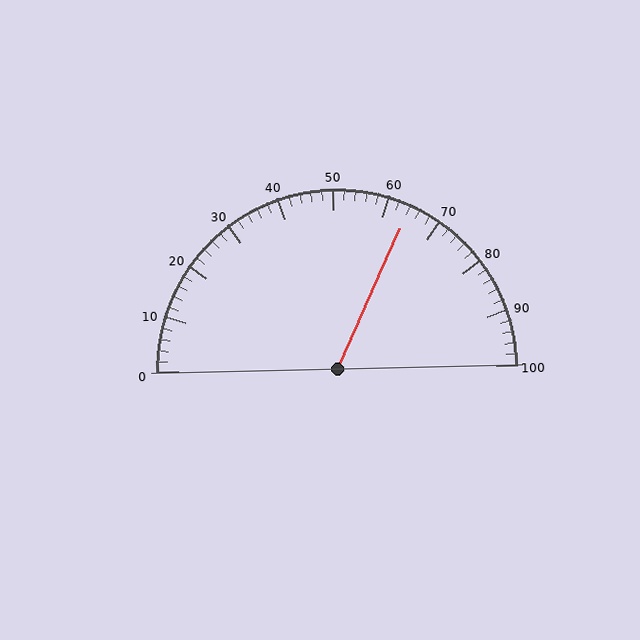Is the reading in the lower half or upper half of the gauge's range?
The reading is in the upper half of the range (0 to 100).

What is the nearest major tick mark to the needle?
The nearest major tick mark is 60.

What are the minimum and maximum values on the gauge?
The gauge ranges from 0 to 100.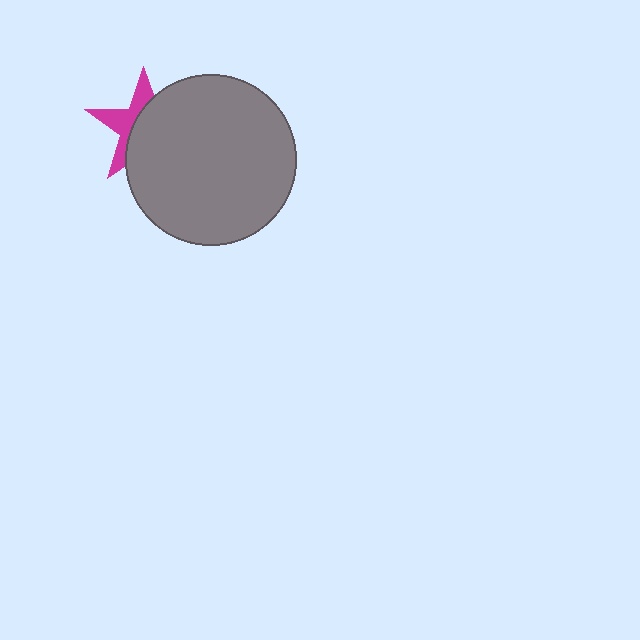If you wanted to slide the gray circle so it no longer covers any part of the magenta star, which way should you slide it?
Slide it right — that is the most direct way to separate the two shapes.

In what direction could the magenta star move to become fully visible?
The magenta star could move left. That would shift it out from behind the gray circle entirely.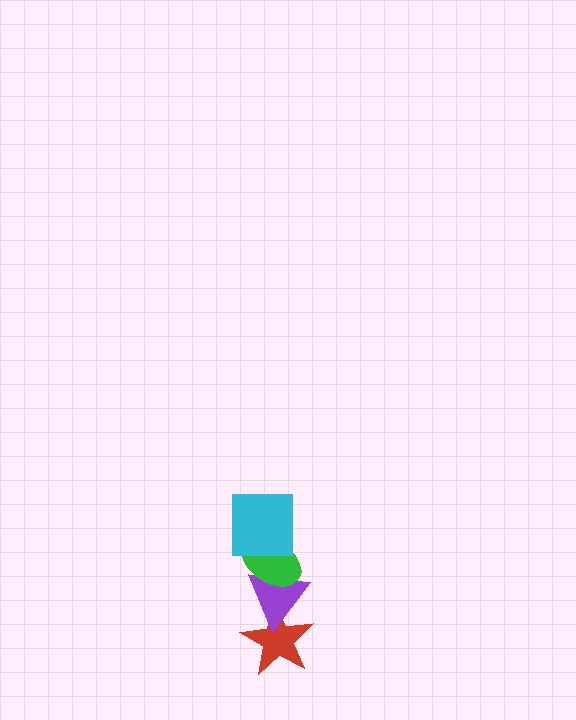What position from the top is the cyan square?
The cyan square is 1st from the top.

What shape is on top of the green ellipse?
The cyan square is on top of the green ellipse.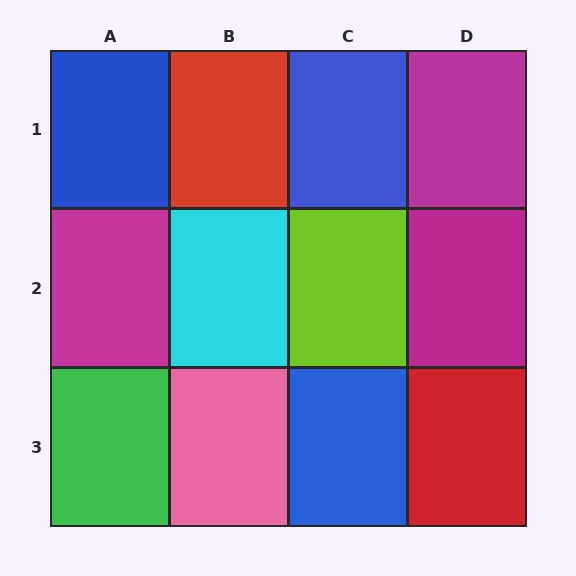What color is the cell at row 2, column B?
Cyan.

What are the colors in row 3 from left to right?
Green, pink, blue, red.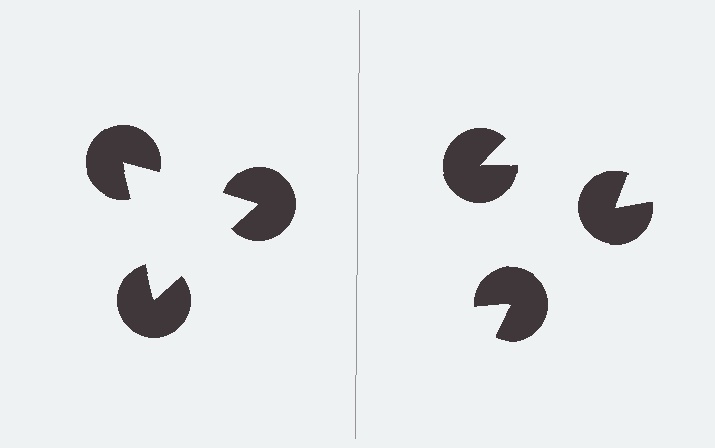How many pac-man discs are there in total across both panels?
6 — 3 on each side.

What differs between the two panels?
The pac-man discs are positioned identically on both sides; only the wedge orientations differ. On the left they align to a triangle; on the right they are misaligned.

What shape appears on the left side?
An illusory triangle.